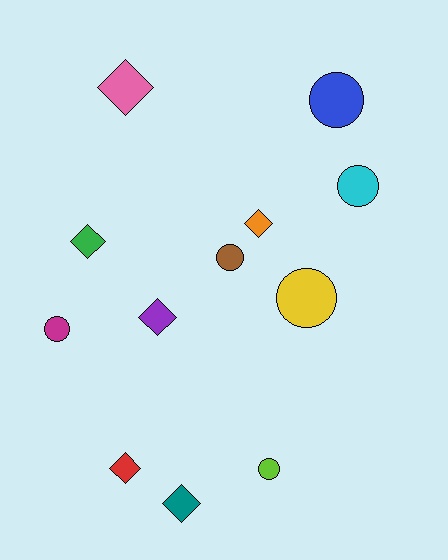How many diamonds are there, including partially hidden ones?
There are 6 diamonds.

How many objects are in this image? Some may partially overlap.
There are 12 objects.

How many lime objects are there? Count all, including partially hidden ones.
There is 1 lime object.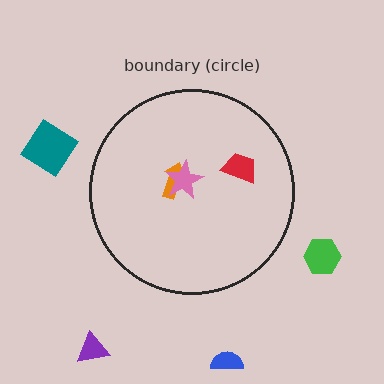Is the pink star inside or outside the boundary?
Inside.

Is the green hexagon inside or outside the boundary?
Outside.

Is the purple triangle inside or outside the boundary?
Outside.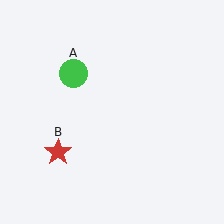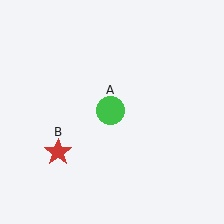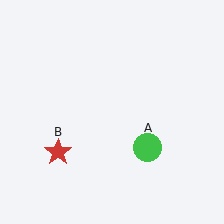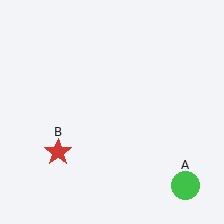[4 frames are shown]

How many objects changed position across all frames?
1 object changed position: green circle (object A).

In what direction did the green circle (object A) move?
The green circle (object A) moved down and to the right.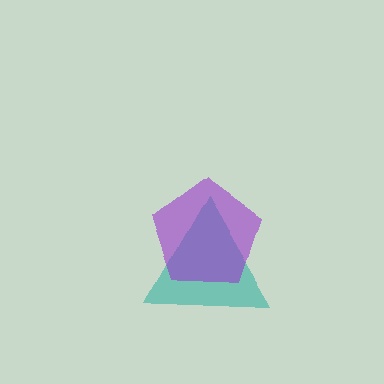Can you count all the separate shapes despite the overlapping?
Yes, there are 2 separate shapes.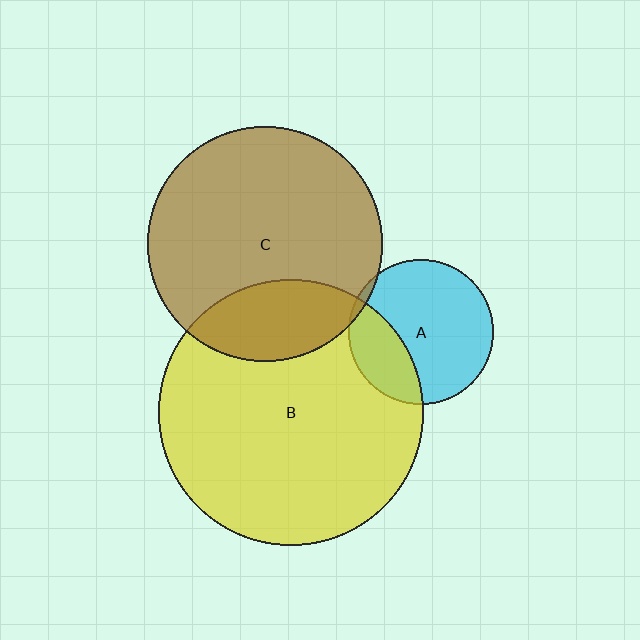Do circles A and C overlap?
Yes.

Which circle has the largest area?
Circle B (yellow).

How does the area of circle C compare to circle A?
Approximately 2.6 times.